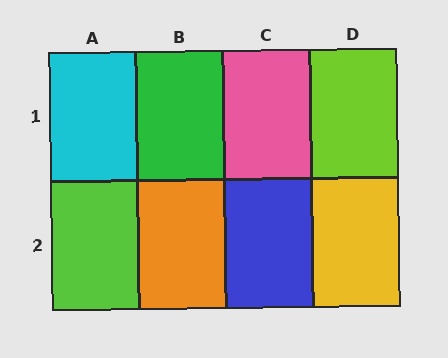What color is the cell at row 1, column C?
Pink.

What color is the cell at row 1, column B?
Green.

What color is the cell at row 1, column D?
Lime.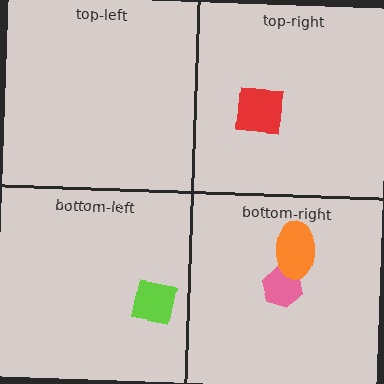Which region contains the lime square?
The bottom-left region.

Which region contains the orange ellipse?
The bottom-right region.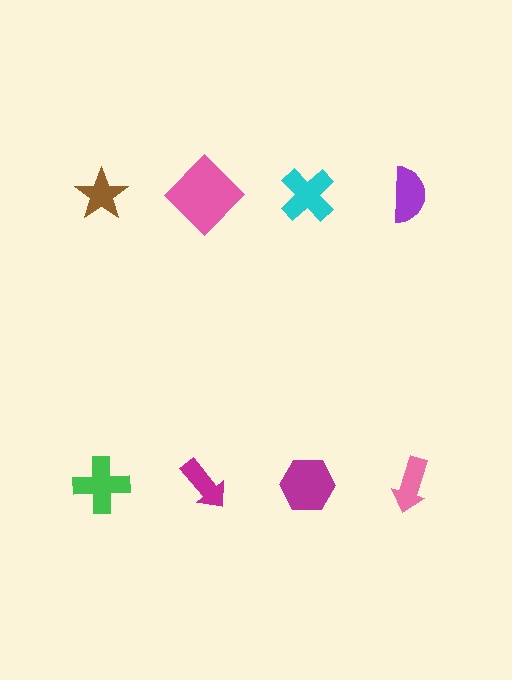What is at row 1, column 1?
A brown star.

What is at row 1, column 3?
A cyan cross.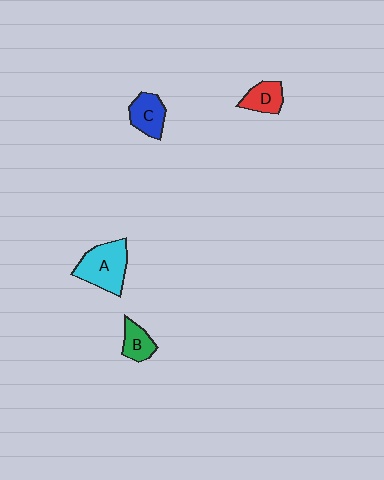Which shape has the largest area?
Shape A (cyan).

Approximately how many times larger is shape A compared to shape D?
Approximately 1.8 times.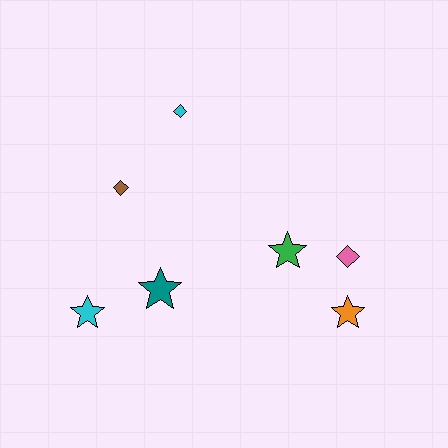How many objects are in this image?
There are 7 objects.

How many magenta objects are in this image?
There are no magenta objects.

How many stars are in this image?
There are 4 stars.